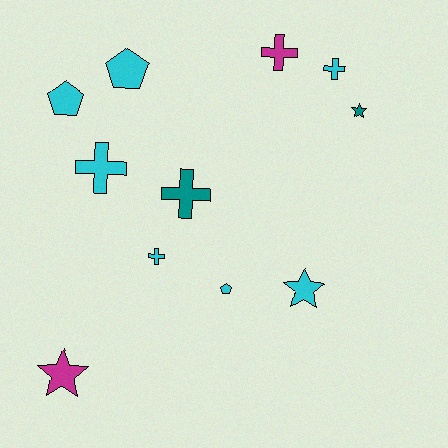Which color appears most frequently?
Cyan, with 7 objects.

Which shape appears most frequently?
Cross, with 5 objects.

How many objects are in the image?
There are 11 objects.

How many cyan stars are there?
There is 1 cyan star.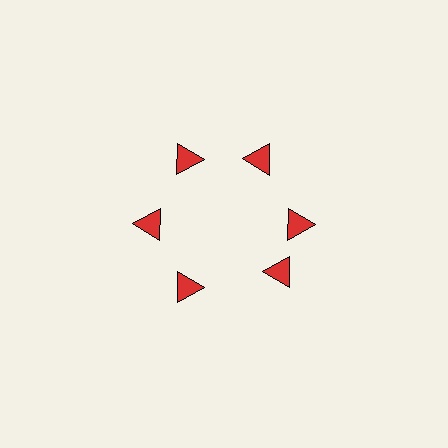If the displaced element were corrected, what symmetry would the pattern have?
It would have 6-fold rotational symmetry — the pattern would map onto itself every 60 degrees.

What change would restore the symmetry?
The symmetry would be restored by rotating it back into even spacing with its neighbors so that all 6 triangles sit at equal angles and equal distance from the center.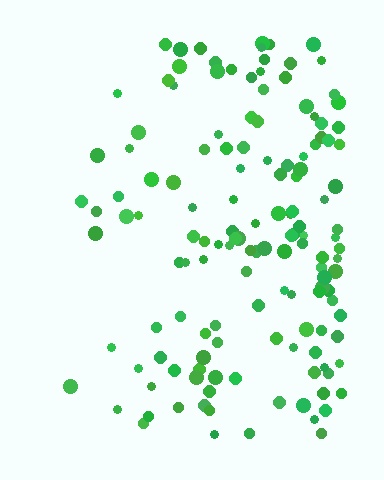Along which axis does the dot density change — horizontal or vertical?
Horizontal.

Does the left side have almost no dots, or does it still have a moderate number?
Still a moderate number, just noticeably fewer than the right.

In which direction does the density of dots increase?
From left to right, with the right side densest.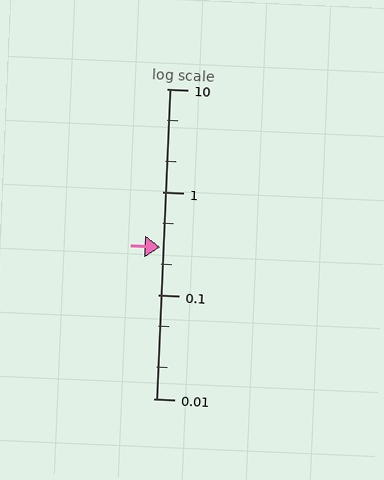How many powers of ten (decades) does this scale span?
The scale spans 3 decades, from 0.01 to 10.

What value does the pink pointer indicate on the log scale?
The pointer indicates approximately 0.29.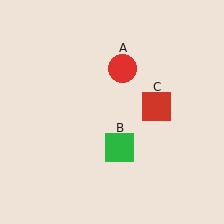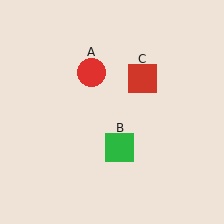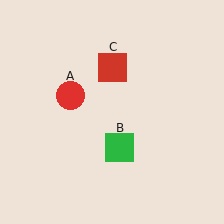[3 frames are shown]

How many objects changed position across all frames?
2 objects changed position: red circle (object A), red square (object C).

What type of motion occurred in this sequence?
The red circle (object A), red square (object C) rotated counterclockwise around the center of the scene.